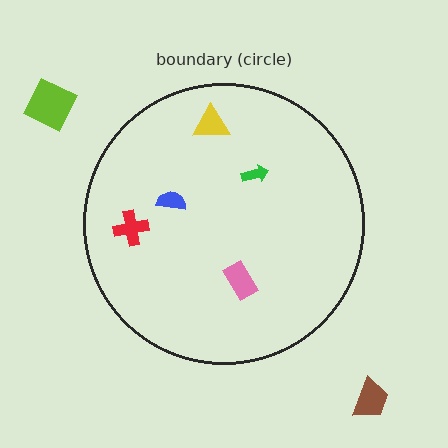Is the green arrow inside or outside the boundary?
Inside.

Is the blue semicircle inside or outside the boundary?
Inside.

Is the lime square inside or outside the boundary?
Outside.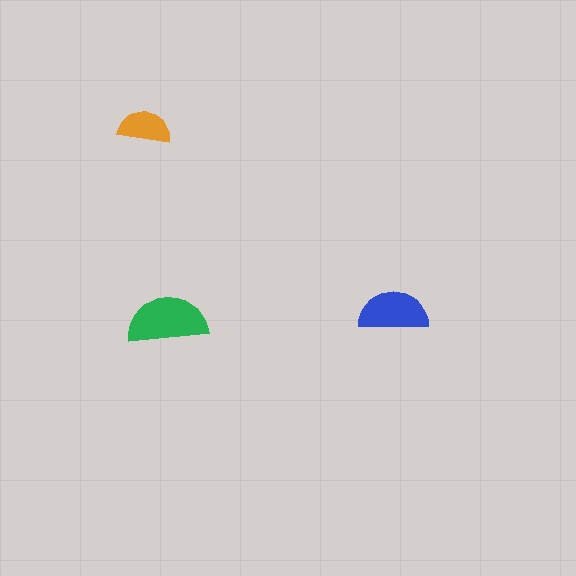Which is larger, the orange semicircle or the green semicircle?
The green one.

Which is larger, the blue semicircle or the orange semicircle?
The blue one.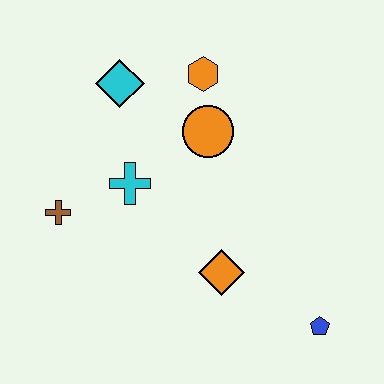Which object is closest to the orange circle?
The orange hexagon is closest to the orange circle.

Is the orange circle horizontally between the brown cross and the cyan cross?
No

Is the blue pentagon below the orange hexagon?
Yes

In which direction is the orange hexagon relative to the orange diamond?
The orange hexagon is above the orange diamond.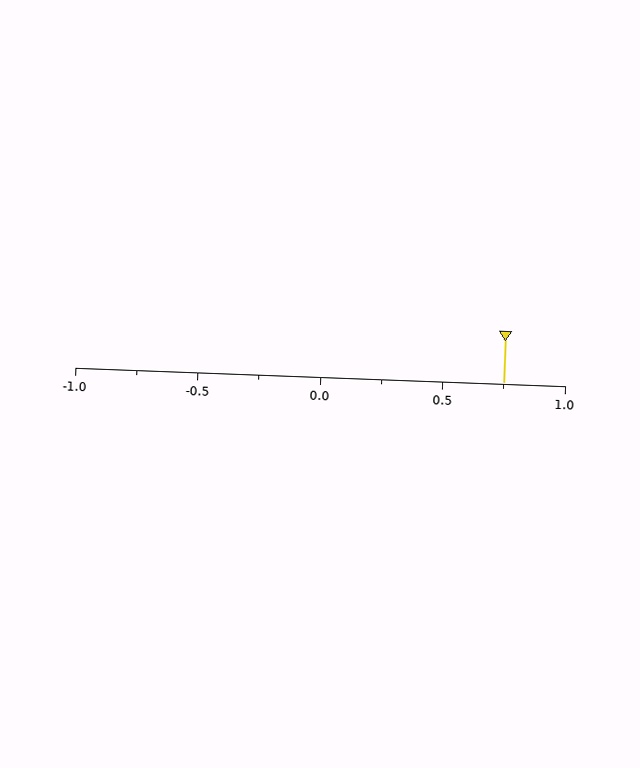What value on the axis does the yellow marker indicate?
The marker indicates approximately 0.75.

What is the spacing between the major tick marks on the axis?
The major ticks are spaced 0.5 apart.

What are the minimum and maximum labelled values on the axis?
The axis runs from -1.0 to 1.0.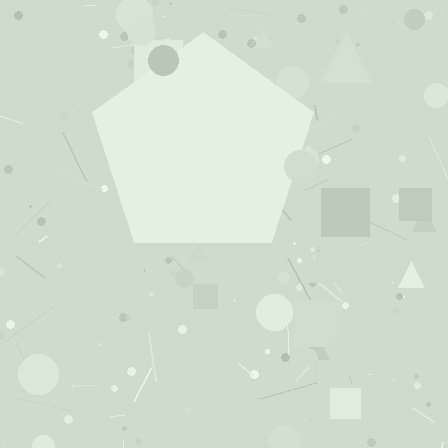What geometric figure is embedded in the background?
A pentagon is embedded in the background.